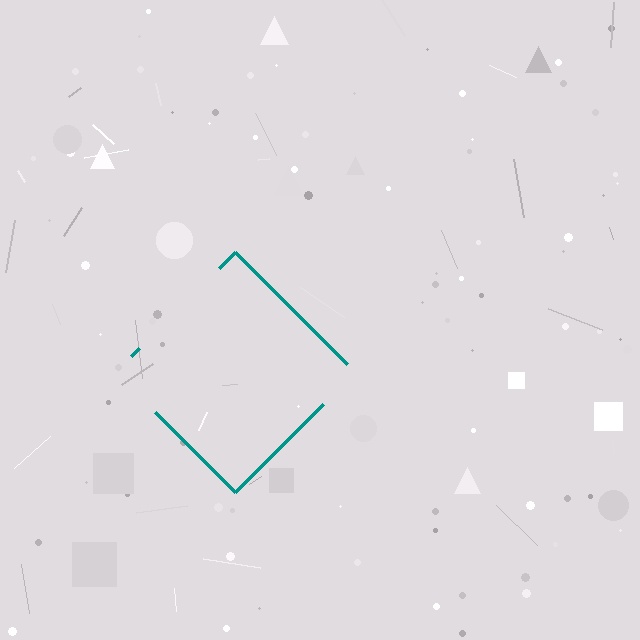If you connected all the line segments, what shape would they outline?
They would outline a diamond.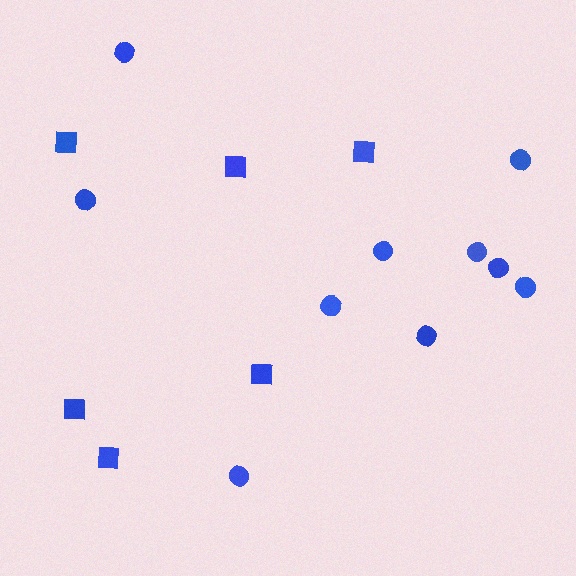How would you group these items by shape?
There are 2 groups: one group of circles (10) and one group of squares (6).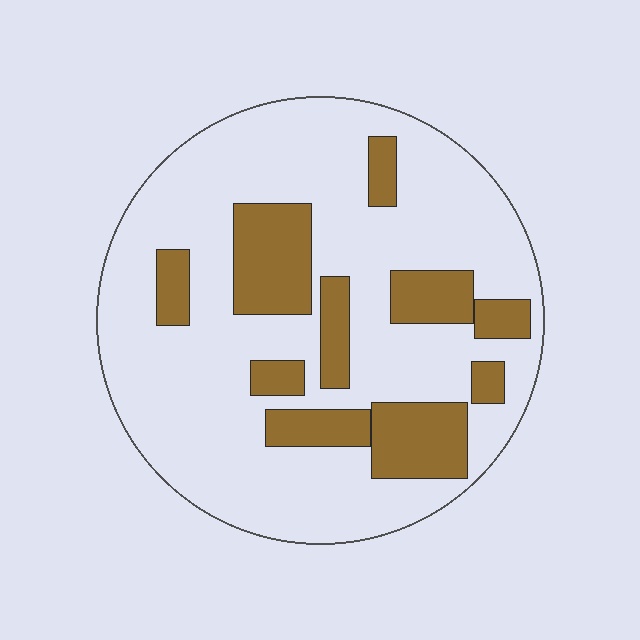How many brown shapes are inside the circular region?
10.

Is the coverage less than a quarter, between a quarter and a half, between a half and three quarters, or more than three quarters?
Less than a quarter.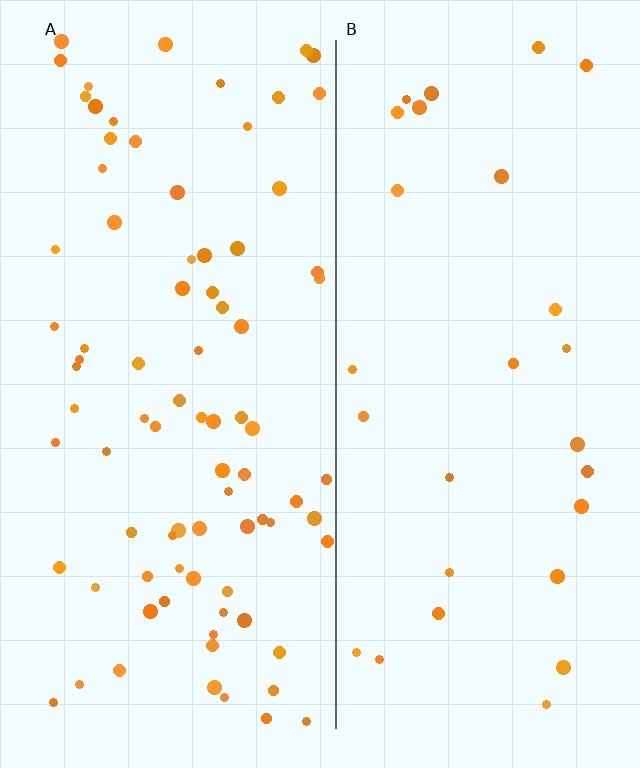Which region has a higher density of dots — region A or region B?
A (the left).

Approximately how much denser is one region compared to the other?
Approximately 3.0× — region A over region B.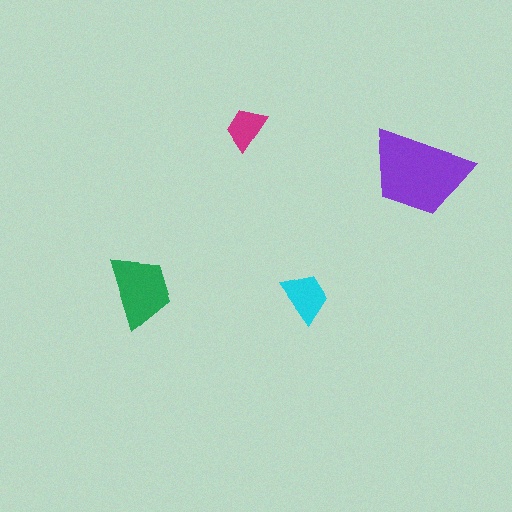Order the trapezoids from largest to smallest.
the purple one, the green one, the cyan one, the magenta one.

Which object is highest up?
The magenta trapezoid is topmost.